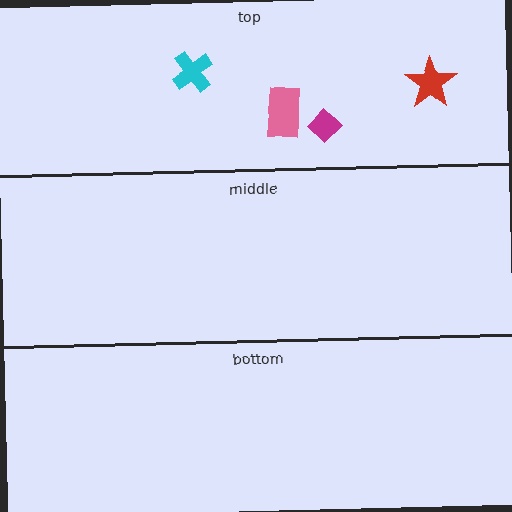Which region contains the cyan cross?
The top region.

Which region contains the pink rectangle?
The top region.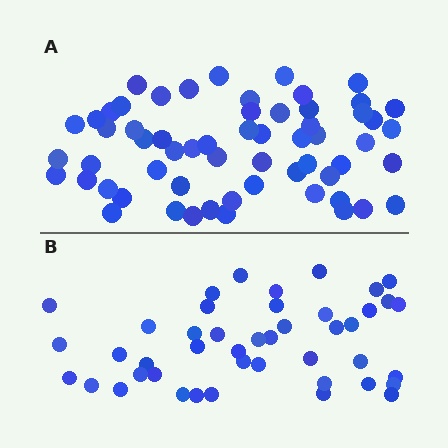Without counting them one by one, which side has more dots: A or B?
Region A (the top region) has more dots.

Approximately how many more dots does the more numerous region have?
Region A has approximately 15 more dots than region B.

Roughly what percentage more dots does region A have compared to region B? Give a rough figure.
About 35% more.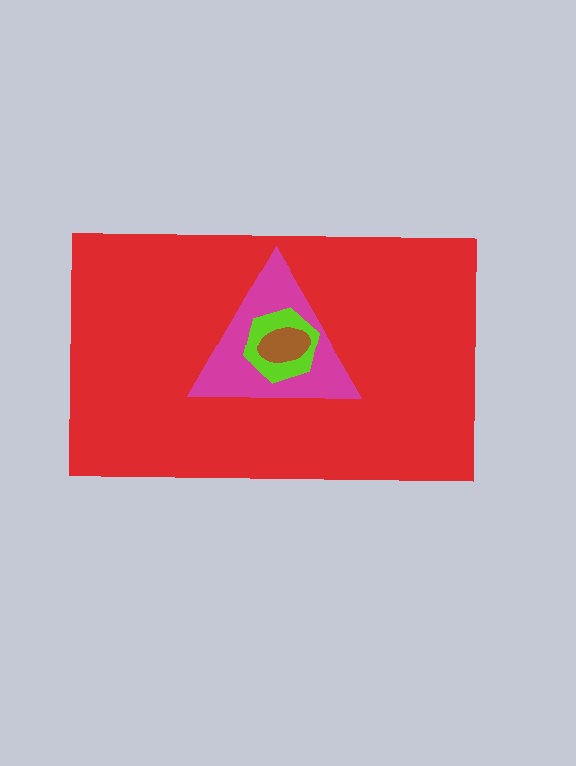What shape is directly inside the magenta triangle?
The lime hexagon.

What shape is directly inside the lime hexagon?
The brown ellipse.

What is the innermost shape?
The brown ellipse.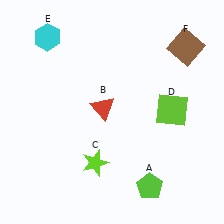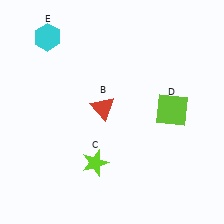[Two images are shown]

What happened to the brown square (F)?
The brown square (F) was removed in Image 2. It was in the top-right area of Image 1.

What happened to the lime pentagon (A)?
The lime pentagon (A) was removed in Image 2. It was in the bottom-right area of Image 1.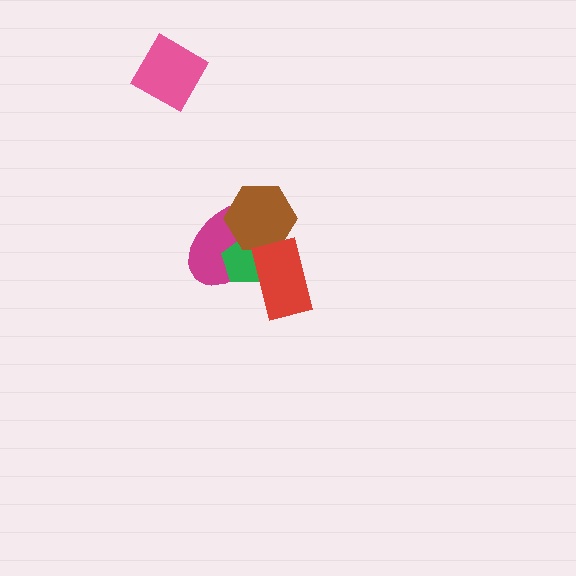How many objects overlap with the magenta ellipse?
3 objects overlap with the magenta ellipse.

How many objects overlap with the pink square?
0 objects overlap with the pink square.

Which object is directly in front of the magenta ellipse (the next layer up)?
The green pentagon is directly in front of the magenta ellipse.